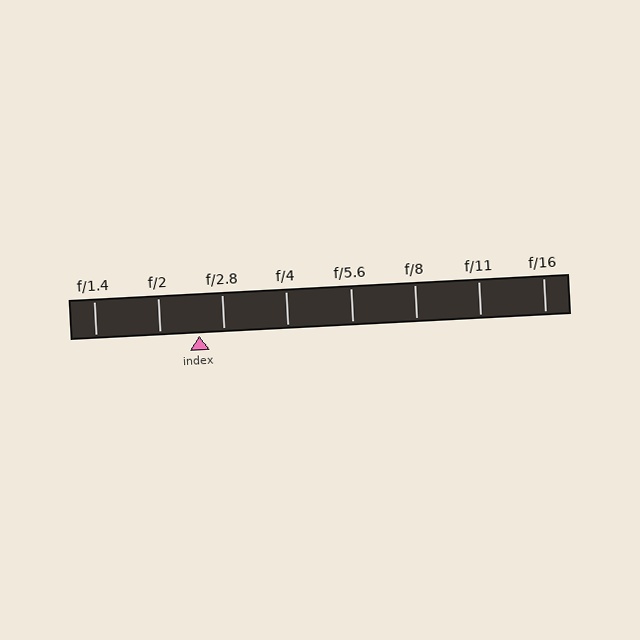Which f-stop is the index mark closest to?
The index mark is closest to f/2.8.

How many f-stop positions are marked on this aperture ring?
There are 8 f-stop positions marked.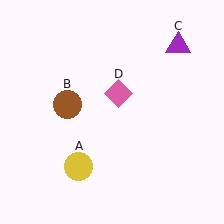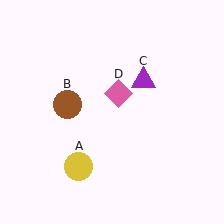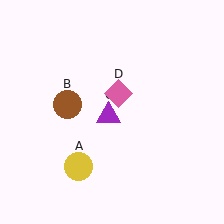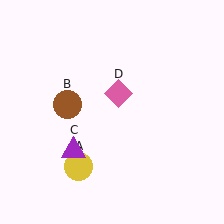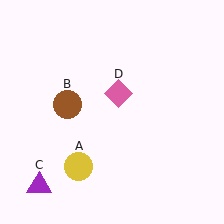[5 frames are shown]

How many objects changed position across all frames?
1 object changed position: purple triangle (object C).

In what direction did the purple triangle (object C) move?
The purple triangle (object C) moved down and to the left.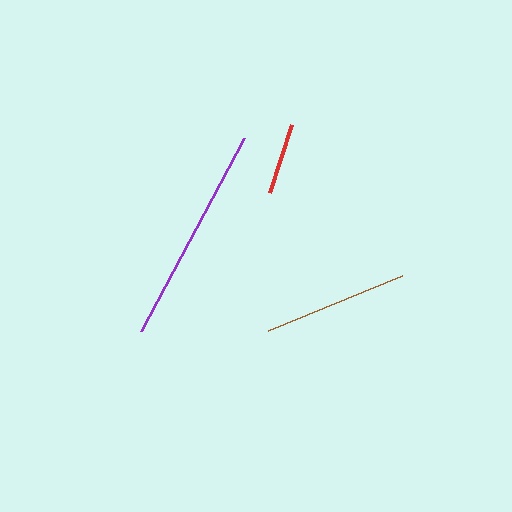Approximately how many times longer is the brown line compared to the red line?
The brown line is approximately 2.1 times the length of the red line.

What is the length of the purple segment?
The purple segment is approximately 219 pixels long.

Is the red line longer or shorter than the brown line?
The brown line is longer than the red line.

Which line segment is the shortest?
The red line is the shortest at approximately 70 pixels.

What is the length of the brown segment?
The brown segment is approximately 145 pixels long.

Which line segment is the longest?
The purple line is the longest at approximately 219 pixels.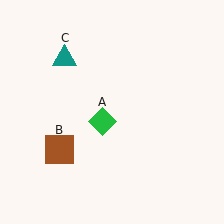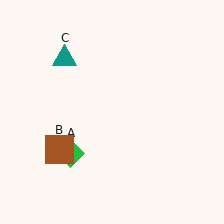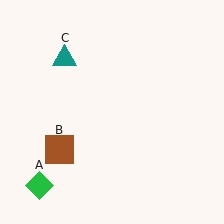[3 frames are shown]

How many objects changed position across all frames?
1 object changed position: green diamond (object A).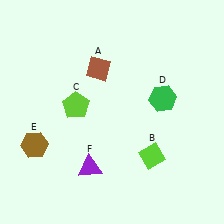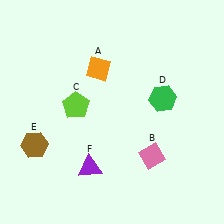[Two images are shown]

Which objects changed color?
A changed from brown to orange. B changed from lime to pink.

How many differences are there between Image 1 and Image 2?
There are 2 differences between the two images.